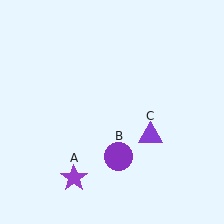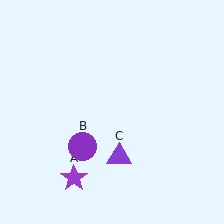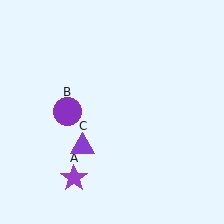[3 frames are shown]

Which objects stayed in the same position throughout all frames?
Purple star (object A) remained stationary.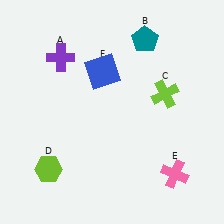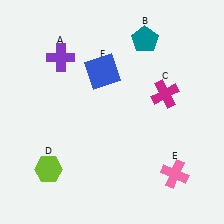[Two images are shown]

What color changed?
The cross (C) changed from lime in Image 1 to magenta in Image 2.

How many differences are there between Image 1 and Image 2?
There is 1 difference between the two images.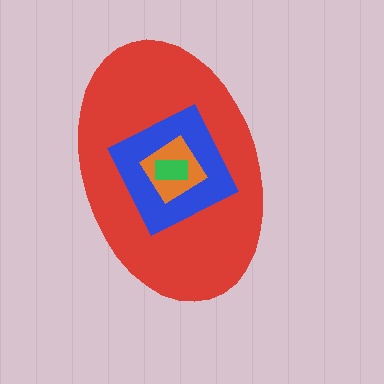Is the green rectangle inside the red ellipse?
Yes.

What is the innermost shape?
The green rectangle.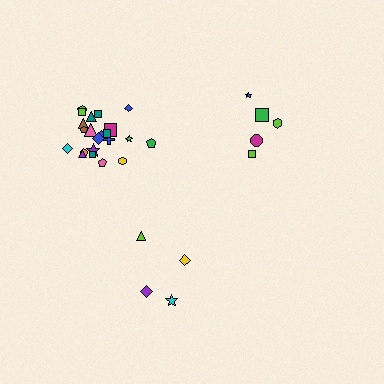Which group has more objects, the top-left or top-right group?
The top-left group.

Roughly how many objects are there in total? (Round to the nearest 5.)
Roughly 30 objects in total.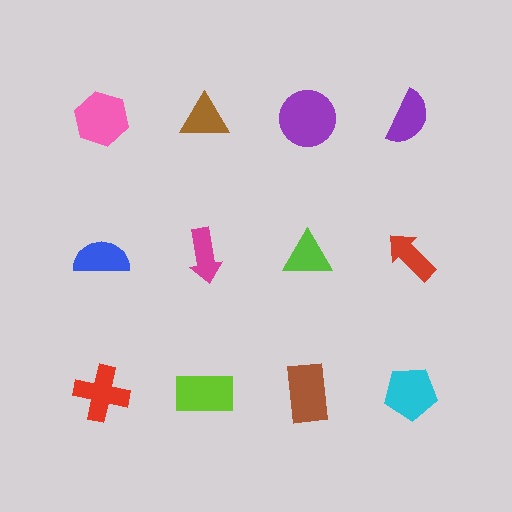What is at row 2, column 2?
A magenta arrow.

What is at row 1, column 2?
A brown triangle.